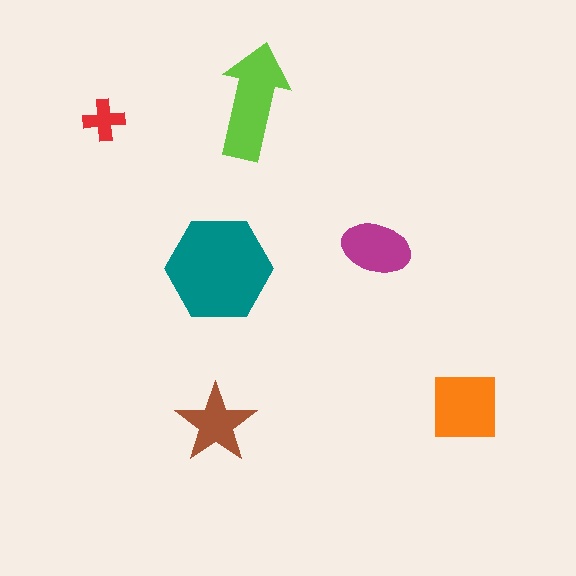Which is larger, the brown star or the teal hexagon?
The teal hexagon.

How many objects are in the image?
There are 6 objects in the image.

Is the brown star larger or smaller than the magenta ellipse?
Smaller.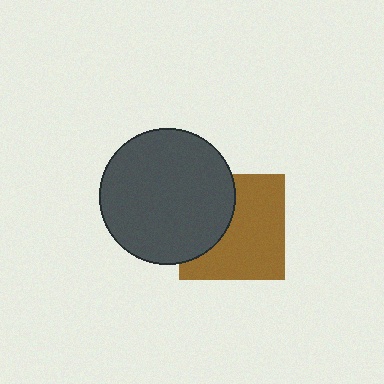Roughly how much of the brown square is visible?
About half of it is visible (roughly 63%).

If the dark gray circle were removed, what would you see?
You would see the complete brown square.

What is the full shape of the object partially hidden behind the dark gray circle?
The partially hidden object is a brown square.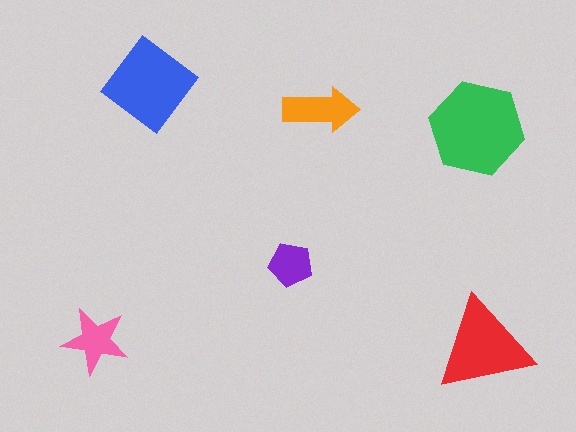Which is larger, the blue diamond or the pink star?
The blue diamond.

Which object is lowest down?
The red triangle is bottommost.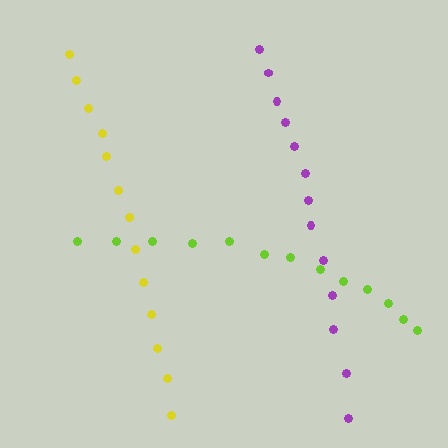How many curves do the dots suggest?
There are 3 distinct paths.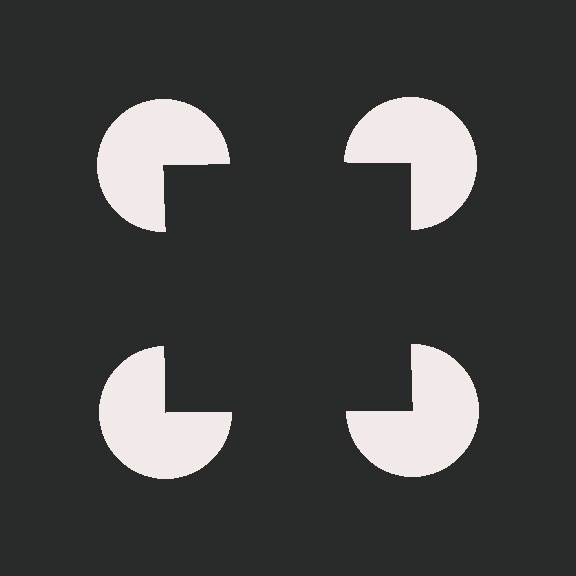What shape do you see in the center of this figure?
An illusory square — its edges are inferred from the aligned wedge cuts in the pac-man discs, not physically drawn.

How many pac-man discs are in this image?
There are 4 — one at each vertex of the illusory square.